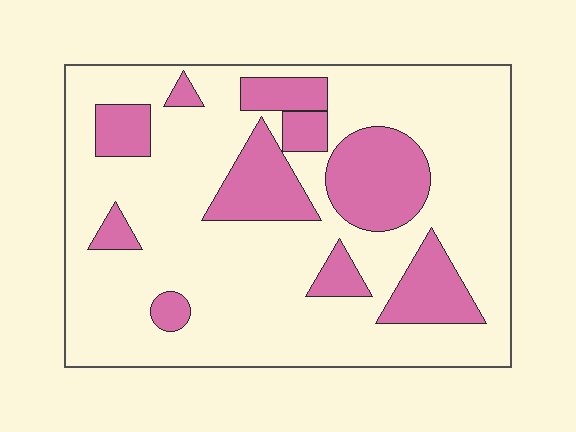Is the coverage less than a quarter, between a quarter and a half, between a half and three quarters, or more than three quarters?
Between a quarter and a half.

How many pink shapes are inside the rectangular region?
10.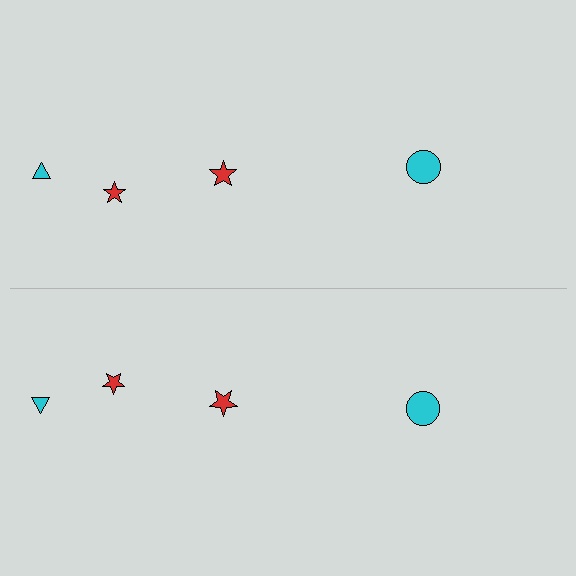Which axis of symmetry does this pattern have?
The pattern has a horizontal axis of symmetry running through the center of the image.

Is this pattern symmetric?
Yes, this pattern has bilateral (reflection) symmetry.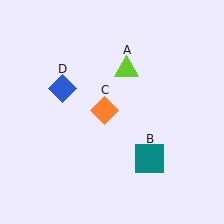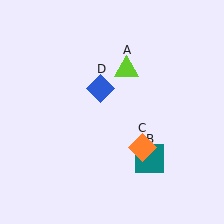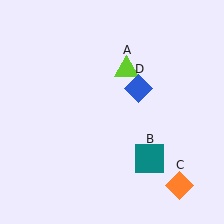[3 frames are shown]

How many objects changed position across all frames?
2 objects changed position: orange diamond (object C), blue diamond (object D).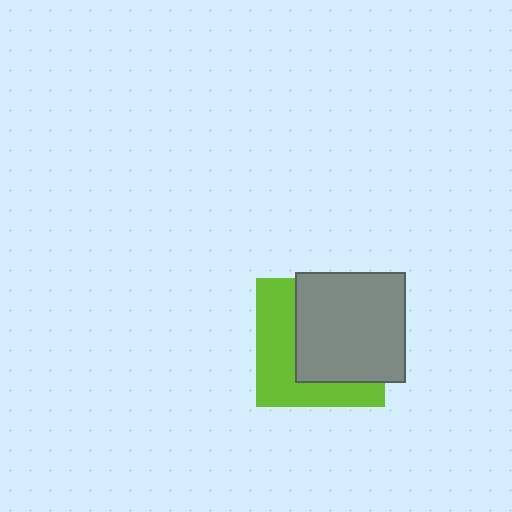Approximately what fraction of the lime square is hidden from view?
Roughly 56% of the lime square is hidden behind the gray square.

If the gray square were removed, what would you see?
You would see the complete lime square.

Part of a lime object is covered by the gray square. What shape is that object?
It is a square.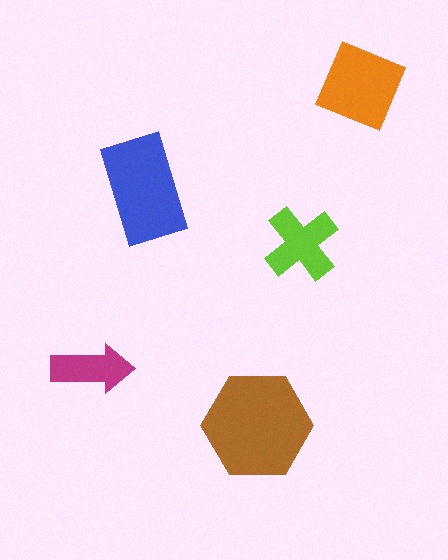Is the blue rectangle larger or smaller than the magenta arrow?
Larger.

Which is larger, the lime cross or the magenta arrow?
The lime cross.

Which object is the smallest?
The magenta arrow.